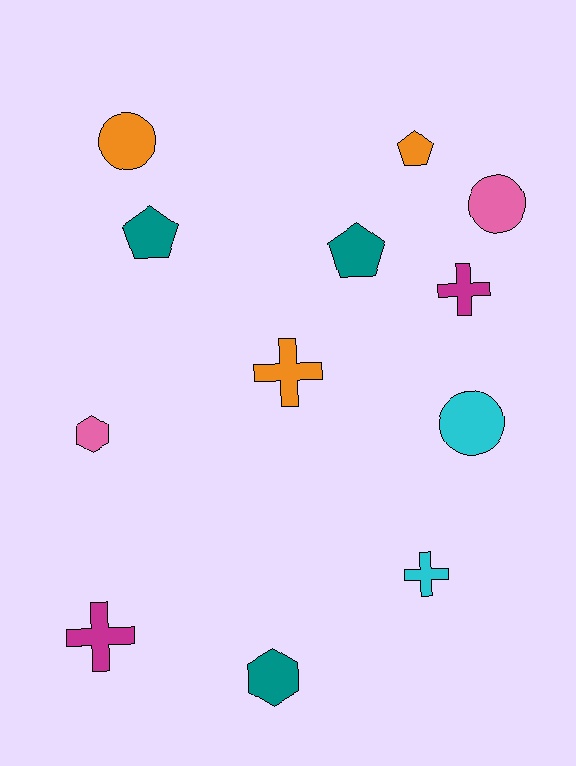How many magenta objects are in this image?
There are 2 magenta objects.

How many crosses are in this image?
There are 4 crosses.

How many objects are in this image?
There are 12 objects.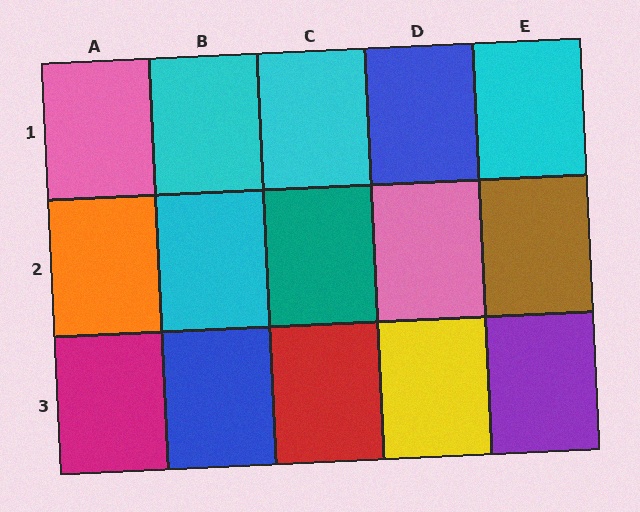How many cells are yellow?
1 cell is yellow.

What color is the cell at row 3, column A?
Magenta.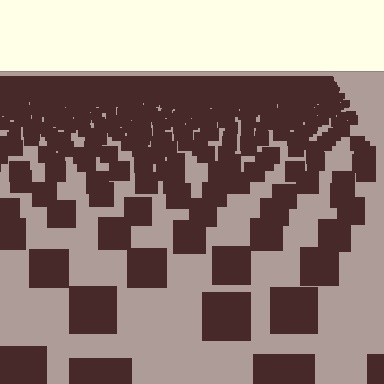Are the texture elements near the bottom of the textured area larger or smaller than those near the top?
Larger. Near the bottom, elements are closer to the viewer and appear at a bigger on-screen size.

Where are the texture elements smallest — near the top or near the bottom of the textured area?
Near the top.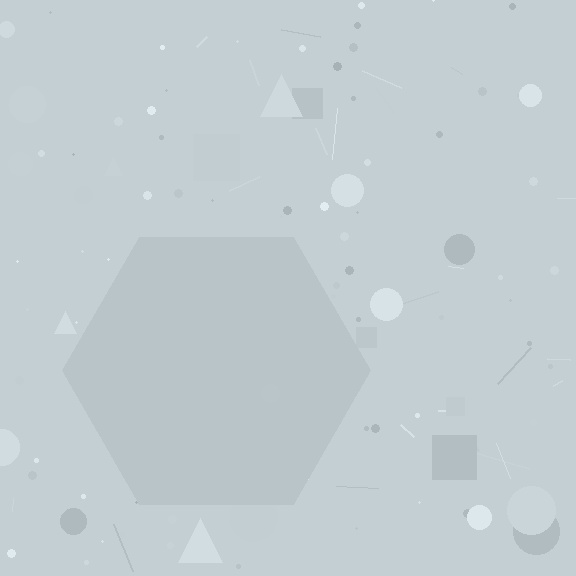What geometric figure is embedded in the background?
A hexagon is embedded in the background.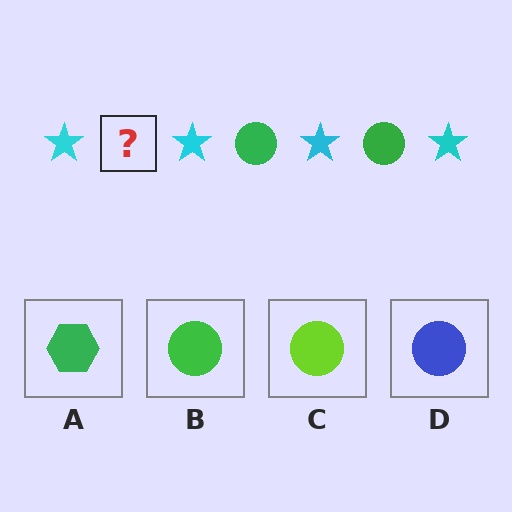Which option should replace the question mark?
Option B.